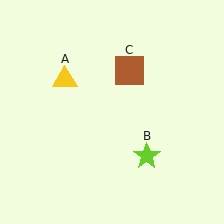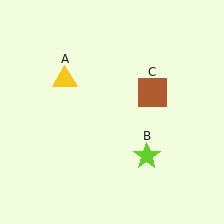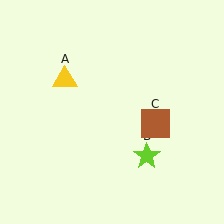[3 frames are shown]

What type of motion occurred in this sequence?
The brown square (object C) rotated clockwise around the center of the scene.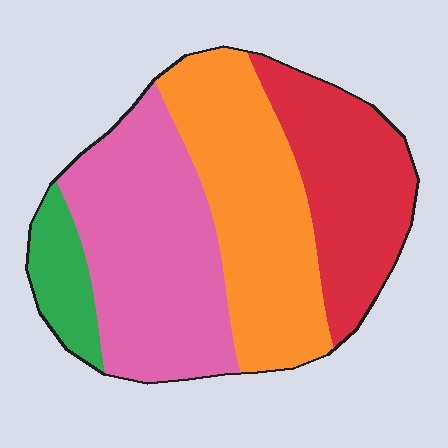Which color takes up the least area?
Green, at roughly 10%.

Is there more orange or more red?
Orange.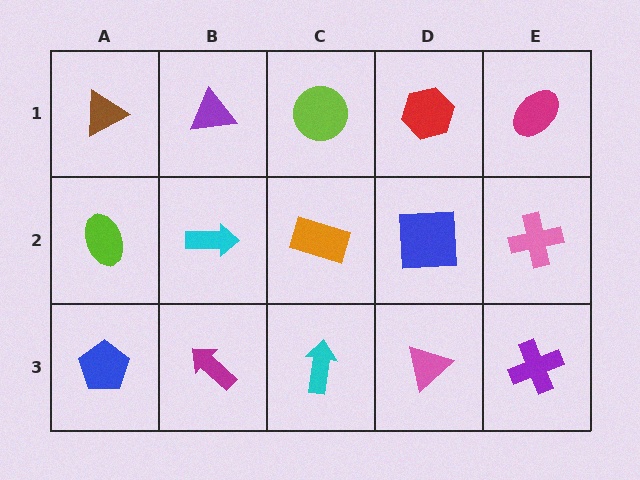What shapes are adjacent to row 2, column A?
A brown triangle (row 1, column A), a blue pentagon (row 3, column A), a cyan arrow (row 2, column B).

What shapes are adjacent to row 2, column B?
A purple triangle (row 1, column B), a magenta arrow (row 3, column B), a lime ellipse (row 2, column A), an orange rectangle (row 2, column C).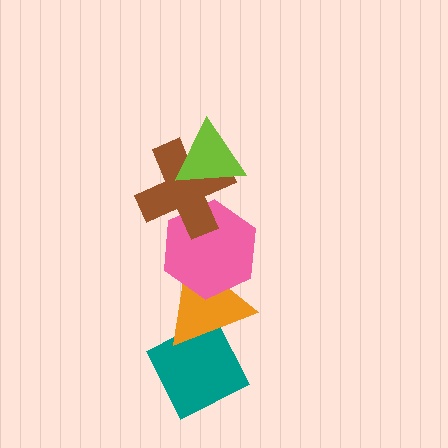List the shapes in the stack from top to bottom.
From top to bottom: the lime triangle, the brown cross, the pink hexagon, the orange triangle, the teal diamond.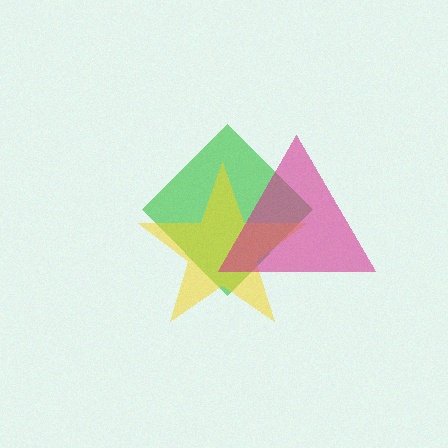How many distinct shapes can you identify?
There are 3 distinct shapes: a green diamond, a yellow star, a magenta triangle.